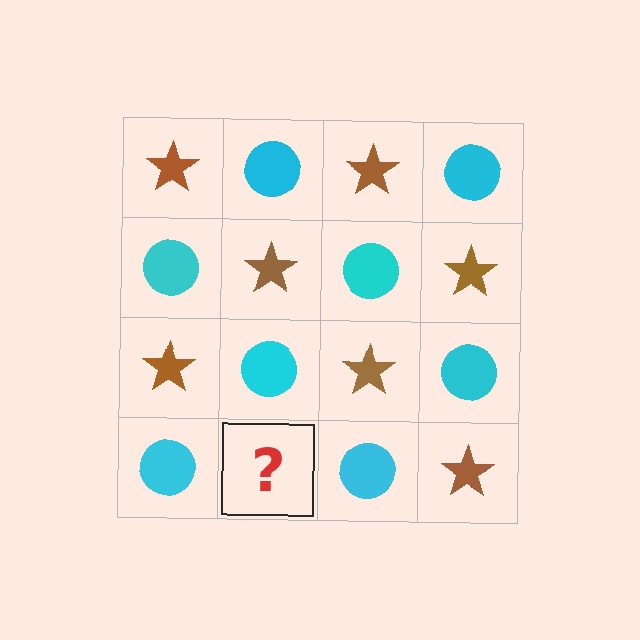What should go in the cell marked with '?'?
The missing cell should contain a brown star.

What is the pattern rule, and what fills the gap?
The rule is that it alternates brown star and cyan circle in a checkerboard pattern. The gap should be filled with a brown star.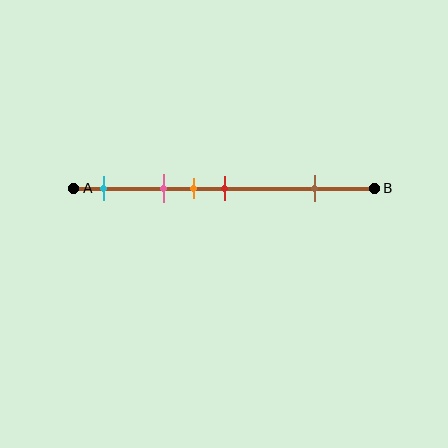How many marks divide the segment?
There are 5 marks dividing the segment.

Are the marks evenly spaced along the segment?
No, the marks are not evenly spaced.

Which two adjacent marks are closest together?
The orange and red marks are the closest adjacent pair.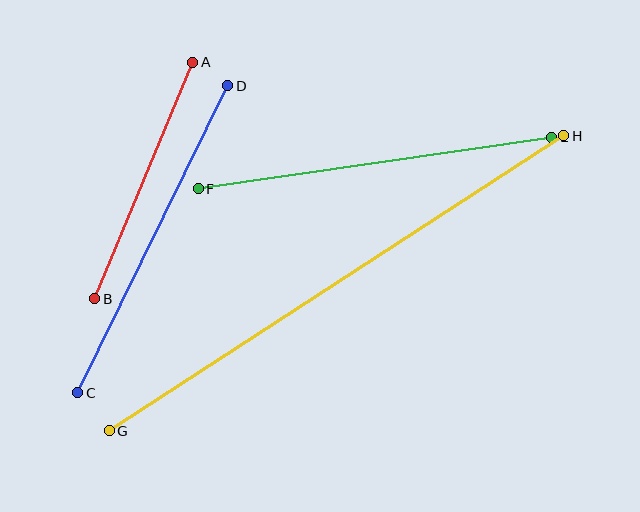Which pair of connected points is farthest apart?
Points G and H are farthest apart.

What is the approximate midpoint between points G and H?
The midpoint is at approximately (336, 283) pixels.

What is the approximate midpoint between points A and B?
The midpoint is at approximately (144, 180) pixels.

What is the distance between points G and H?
The distance is approximately 542 pixels.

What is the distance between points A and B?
The distance is approximately 256 pixels.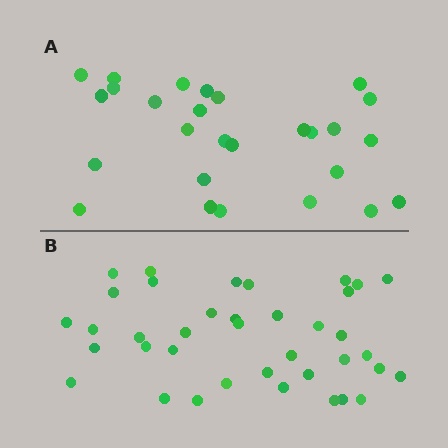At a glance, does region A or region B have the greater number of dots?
Region B (the bottom region) has more dots.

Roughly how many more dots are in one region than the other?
Region B has roughly 12 or so more dots than region A.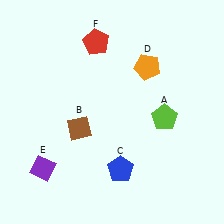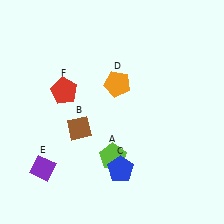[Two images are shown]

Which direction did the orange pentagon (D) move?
The orange pentagon (D) moved left.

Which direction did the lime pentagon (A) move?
The lime pentagon (A) moved left.